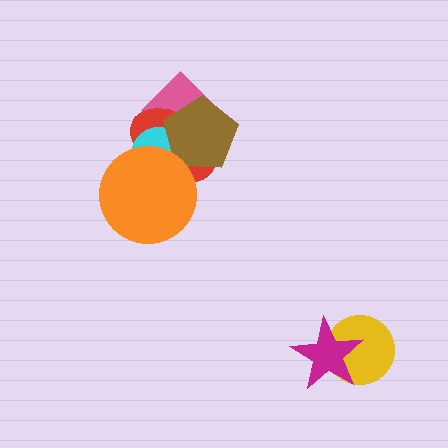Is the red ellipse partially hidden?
Yes, it is partially covered by another shape.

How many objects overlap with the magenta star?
1 object overlaps with the magenta star.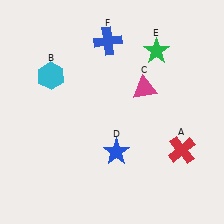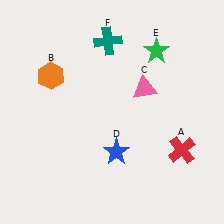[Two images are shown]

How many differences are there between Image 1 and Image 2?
There are 3 differences between the two images.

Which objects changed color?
B changed from cyan to orange. C changed from magenta to pink. F changed from blue to teal.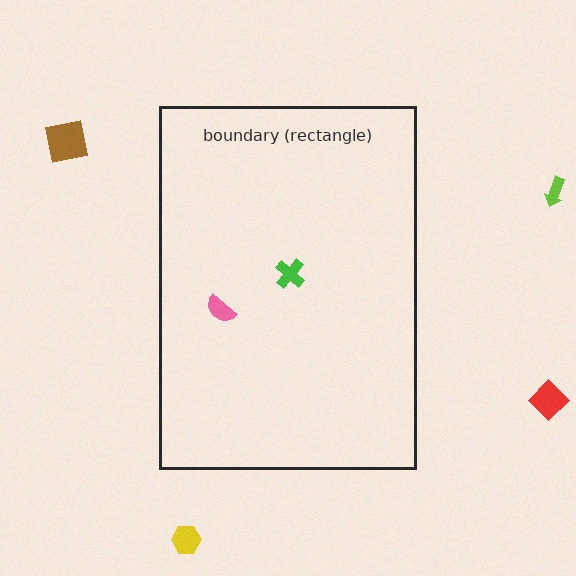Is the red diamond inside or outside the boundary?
Outside.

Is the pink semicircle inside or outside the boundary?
Inside.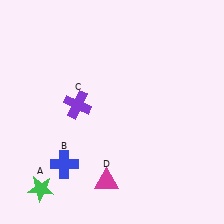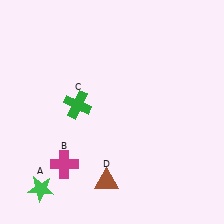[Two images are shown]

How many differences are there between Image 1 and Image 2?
There are 3 differences between the two images.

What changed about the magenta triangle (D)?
In Image 1, D is magenta. In Image 2, it changed to brown.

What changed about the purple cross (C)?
In Image 1, C is purple. In Image 2, it changed to green.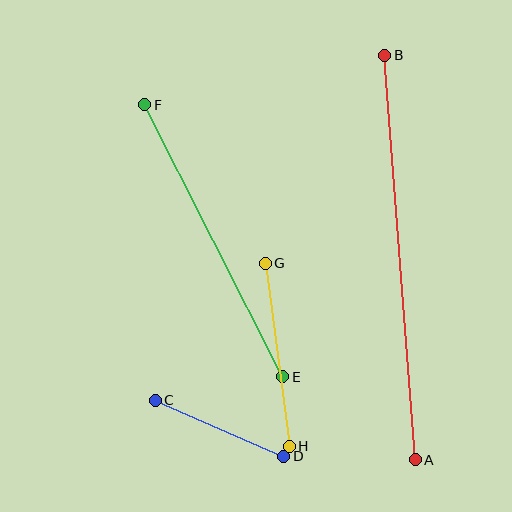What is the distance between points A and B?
The distance is approximately 406 pixels.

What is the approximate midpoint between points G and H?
The midpoint is at approximately (277, 355) pixels.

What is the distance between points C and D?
The distance is approximately 140 pixels.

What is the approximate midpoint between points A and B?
The midpoint is at approximately (400, 258) pixels.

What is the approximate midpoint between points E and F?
The midpoint is at approximately (214, 241) pixels.